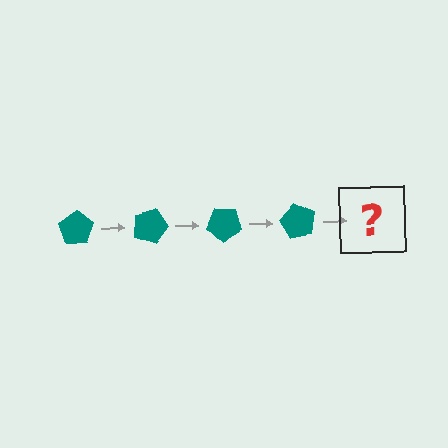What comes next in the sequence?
The next element should be a teal pentagon rotated 80 degrees.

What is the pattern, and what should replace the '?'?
The pattern is that the pentagon rotates 20 degrees each step. The '?' should be a teal pentagon rotated 80 degrees.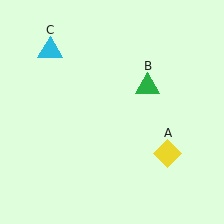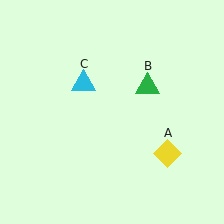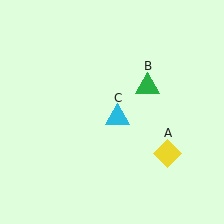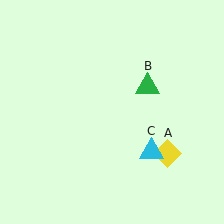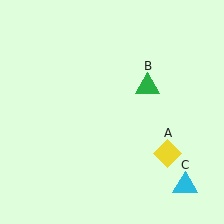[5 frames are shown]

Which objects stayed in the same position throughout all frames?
Yellow diamond (object A) and green triangle (object B) remained stationary.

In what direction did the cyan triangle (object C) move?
The cyan triangle (object C) moved down and to the right.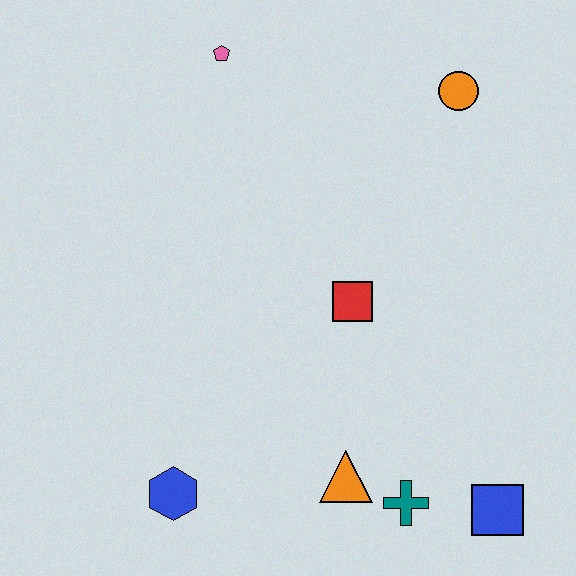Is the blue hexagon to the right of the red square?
No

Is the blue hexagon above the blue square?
Yes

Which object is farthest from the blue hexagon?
The orange circle is farthest from the blue hexagon.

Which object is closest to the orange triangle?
The teal cross is closest to the orange triangle.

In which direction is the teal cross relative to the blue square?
The teal cross is to the left of the blue square.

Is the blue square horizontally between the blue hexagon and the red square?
No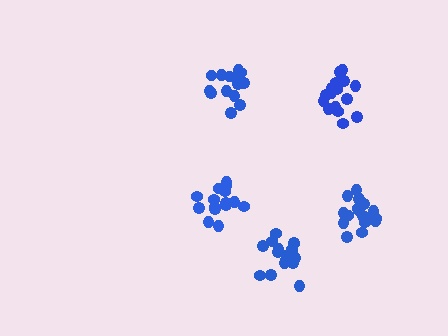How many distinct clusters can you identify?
There are 5 distinct clusters.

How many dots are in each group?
Group 1: 20 dots, Group 2: 17 dots, Group 3: 15 dots, Group 4: 19 dots, Group 5: 16 dots (87 total).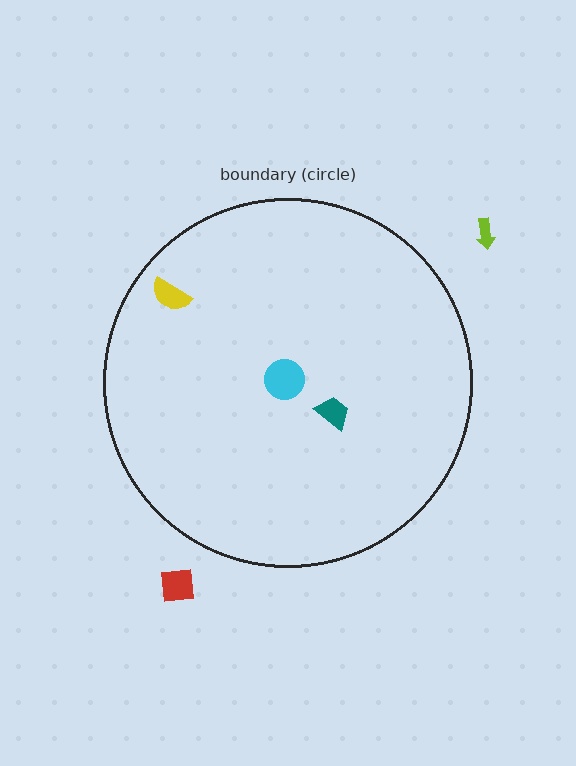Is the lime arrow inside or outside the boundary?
Outside.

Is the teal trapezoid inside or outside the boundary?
Inside.